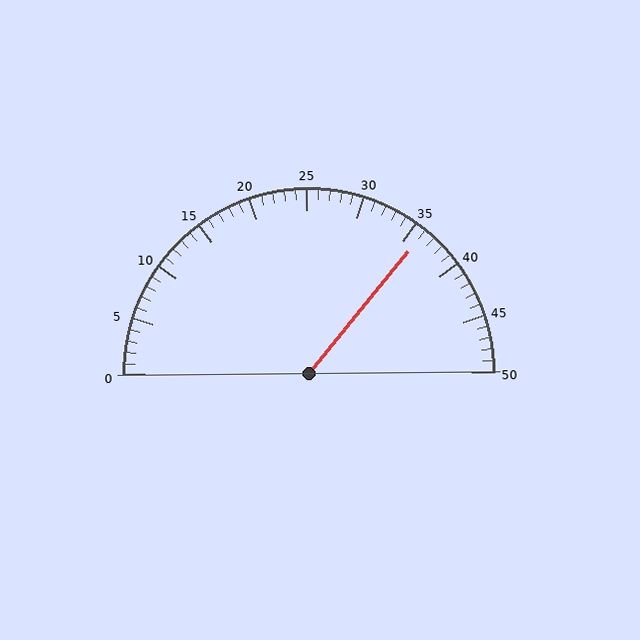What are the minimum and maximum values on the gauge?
The gauge ranges from 0 to 50.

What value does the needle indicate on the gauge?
The needle indicates approximately 36.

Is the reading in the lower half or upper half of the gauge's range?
The reading is in the upper half of the range (0 to 50).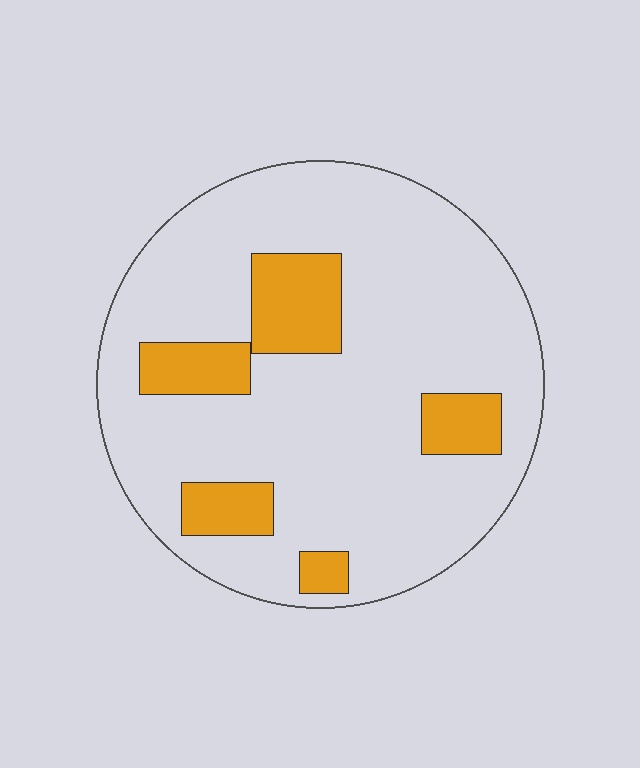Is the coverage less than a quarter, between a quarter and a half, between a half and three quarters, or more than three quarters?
Less than a quarter.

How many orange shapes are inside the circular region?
5.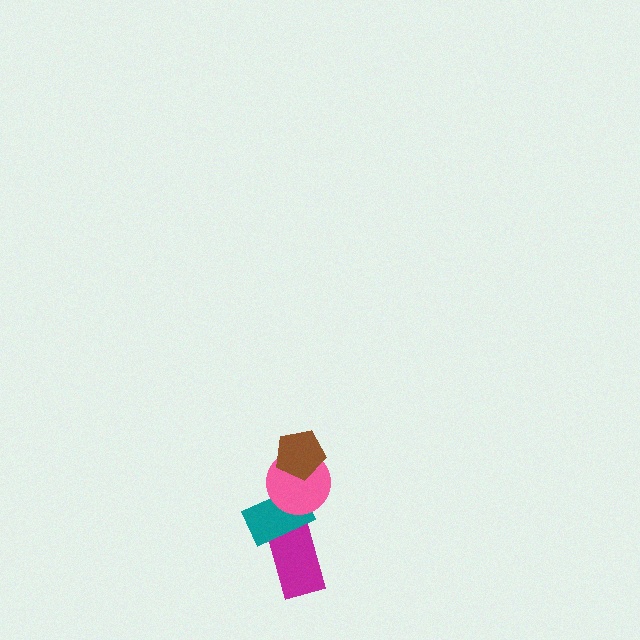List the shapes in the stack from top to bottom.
From top to bottom: the brown pentagon, the pink circle, the teal rectangle, the magenta rectangle.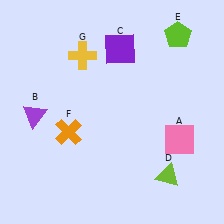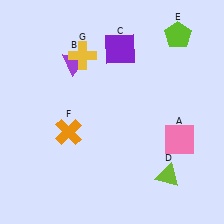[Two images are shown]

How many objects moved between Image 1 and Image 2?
1 object moved between the two images.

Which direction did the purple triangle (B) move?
The purple triangle (B) moved up.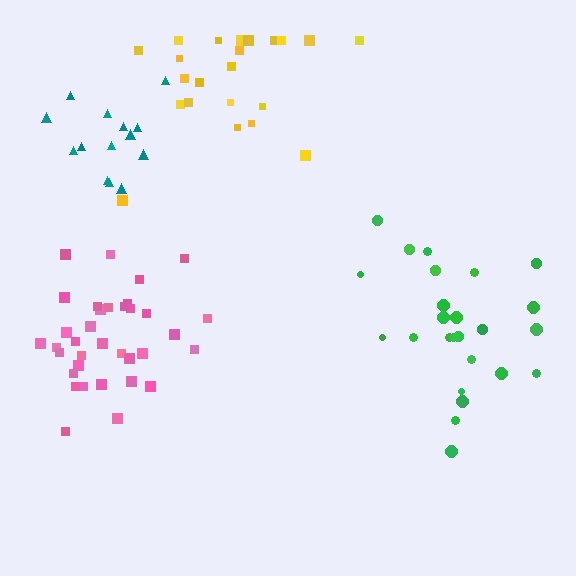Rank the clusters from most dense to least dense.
pink, teal, green, yellow.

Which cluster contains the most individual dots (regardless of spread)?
Pink (35).